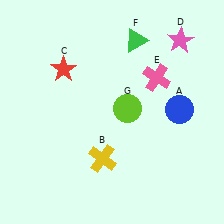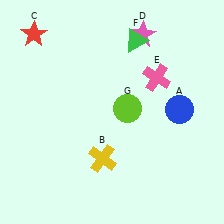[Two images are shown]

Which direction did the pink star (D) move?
The pink star (D) moved left.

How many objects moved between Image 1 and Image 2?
2 objects moved between the two images.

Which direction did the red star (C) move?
The red star (C) moved up.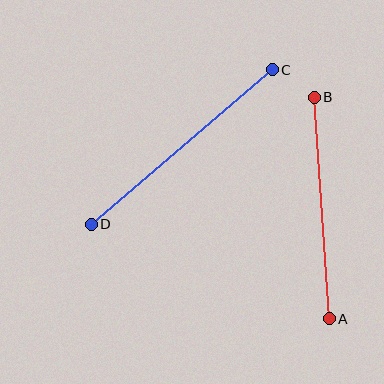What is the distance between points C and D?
The distance is approximately 238 pixels.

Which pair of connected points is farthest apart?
Points C and D are farthest apart.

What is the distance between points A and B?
The distance is approximately 222 pixels.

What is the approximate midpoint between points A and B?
The midpoint is at approximately (322, 208) pixels.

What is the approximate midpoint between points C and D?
The midpoint is at approximately (182, 147) pixels.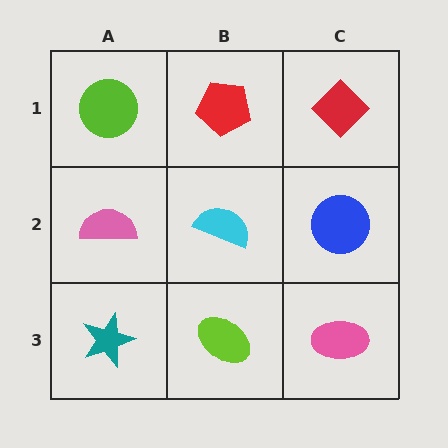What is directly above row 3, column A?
A pink semicircle.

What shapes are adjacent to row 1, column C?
A blue circle (row 2, column C), a red pentagon (row 1, column B).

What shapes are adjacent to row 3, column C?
A blue circle (row 2, column C), a lime ellipse (row 3, column B).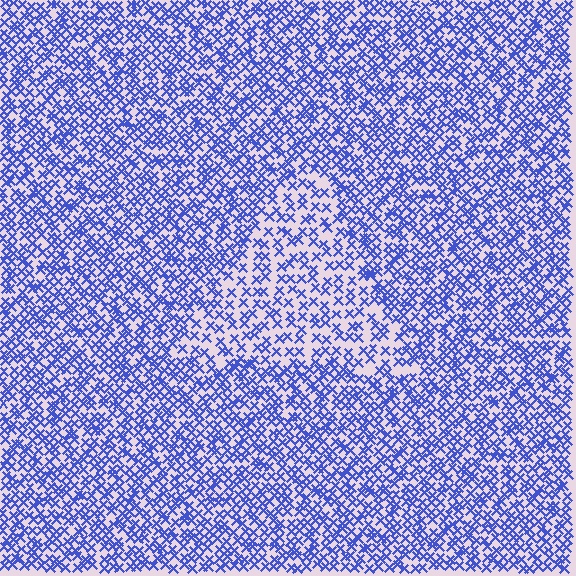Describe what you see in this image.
The image contains small blue elements arranged at two different densities. A triangle-shaped region is visible where the elements are less densely packed than the surrounding area.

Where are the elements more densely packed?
The elements are more densely packed outside the triangle boundary.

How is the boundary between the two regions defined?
The boundary is defined by a change in element density (approximately 1.8x ratio). All elements are the same color, size, and shape.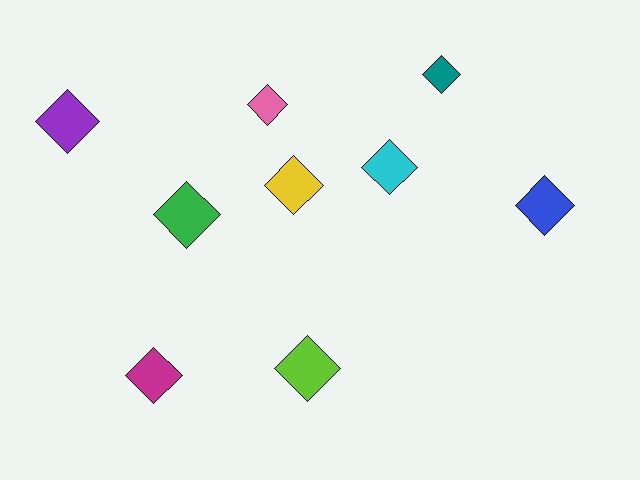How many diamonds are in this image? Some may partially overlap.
There are 9 diamonds.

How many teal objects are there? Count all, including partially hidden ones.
There is 1 teal object.